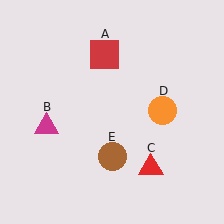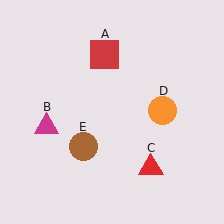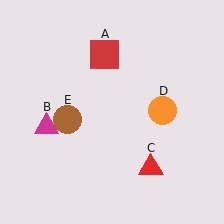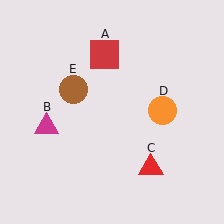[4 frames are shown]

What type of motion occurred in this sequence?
The brown circle (object E) rotated clockwise around the center of the scene.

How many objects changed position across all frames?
1 object changed position: brown circle (object E).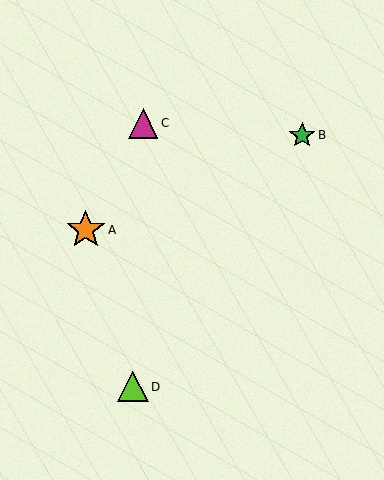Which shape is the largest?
The orange star (labeled A) is the largest.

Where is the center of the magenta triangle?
The center of the magenta triangle is at (143, 123).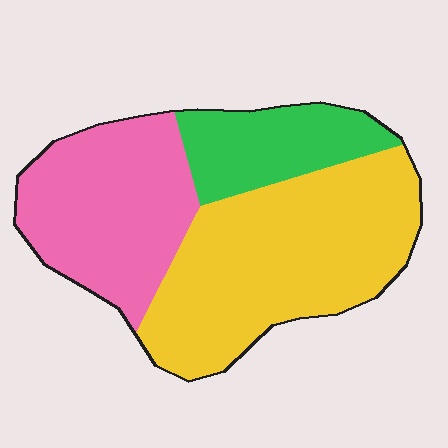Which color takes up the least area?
Green, at roughly 20%.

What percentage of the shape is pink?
Pink covers around 35% of the shape.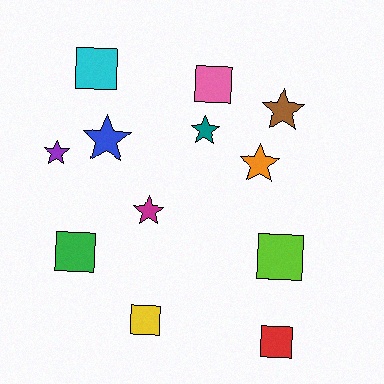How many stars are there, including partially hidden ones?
There are 6 stars.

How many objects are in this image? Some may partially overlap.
There are 12 objects.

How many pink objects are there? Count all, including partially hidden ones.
There is 1 pink object.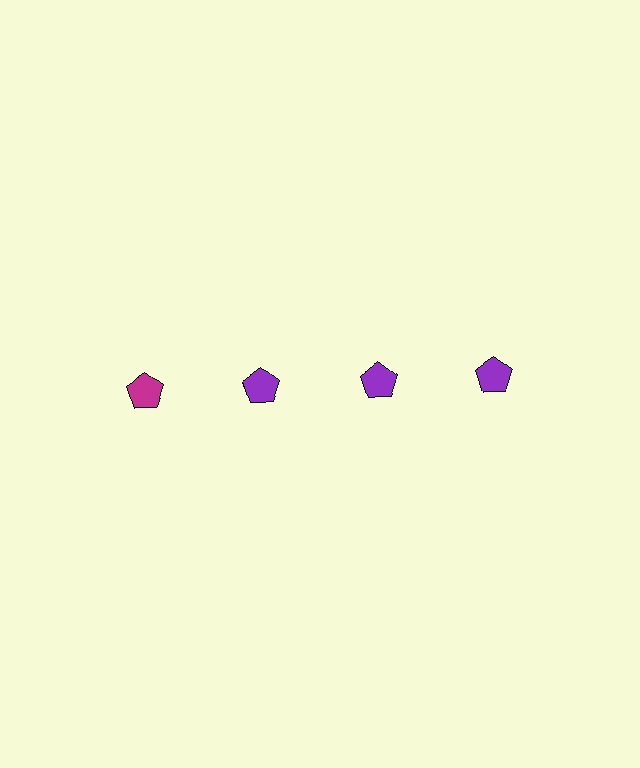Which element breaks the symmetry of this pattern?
The magenta pentagon in the top row, leftmost column breaks the symmetry. All other shapes are purple pentagons.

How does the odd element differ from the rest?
It has a different color: magenta instead of purple.